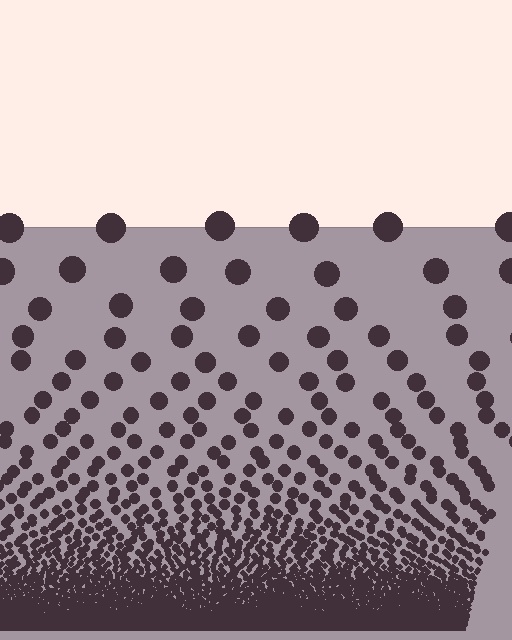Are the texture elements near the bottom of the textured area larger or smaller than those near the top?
Smaller. The gradient is inverted — elements near the bottom are smaller and denser.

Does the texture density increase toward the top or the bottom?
Density increases toward the bottom.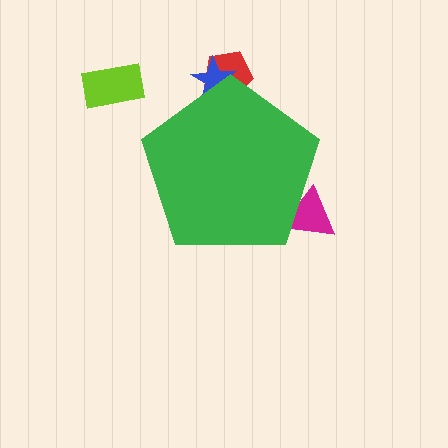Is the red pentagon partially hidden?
Yes, the red pentagon is partially hidden behind the green pentagon.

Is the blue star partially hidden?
Yes, the blue star is partially hidden behind the green pentagon.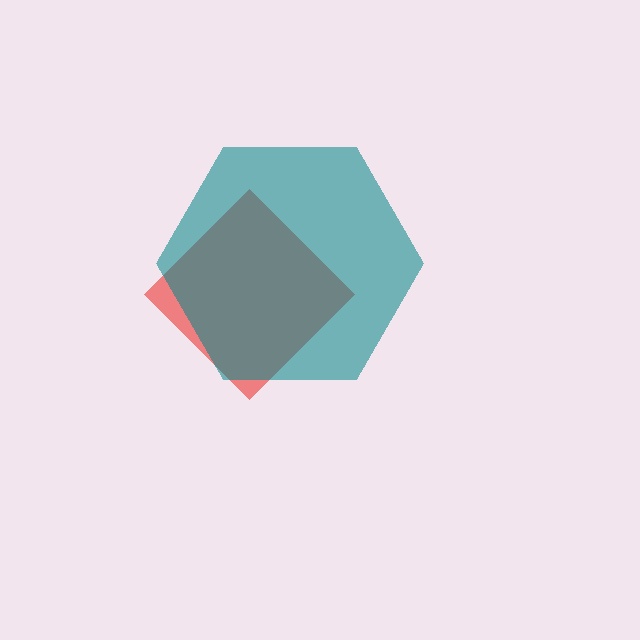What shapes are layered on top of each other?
The layered shapes are: a red diamond, a teal hexagon.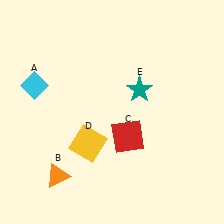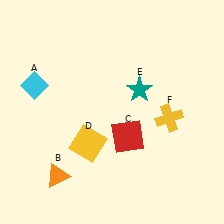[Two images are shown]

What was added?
A yellow cross (F) was added in Image 2.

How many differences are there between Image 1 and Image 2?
There is 1 difference between the two images.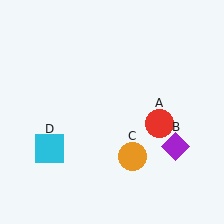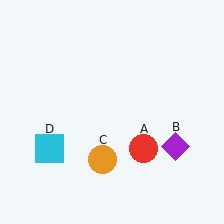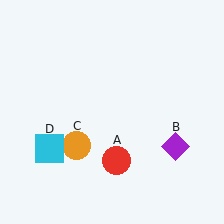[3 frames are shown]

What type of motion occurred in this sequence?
The red circle (object A), orange circle (object C) rotated clockwise around the center of the scene.